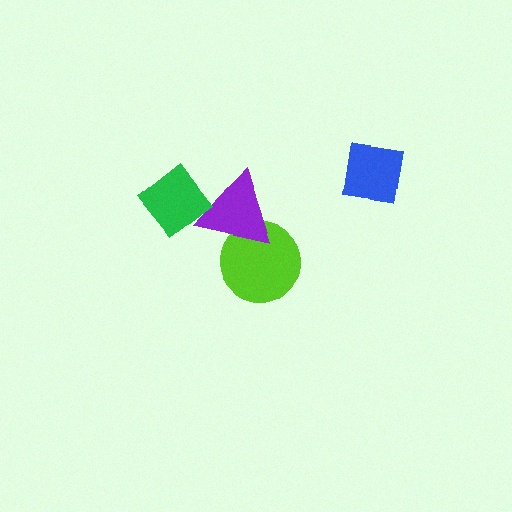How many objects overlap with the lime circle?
1 object overlaps with the lime circle.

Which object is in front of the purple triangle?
The green diamond is in front of the purple triangle.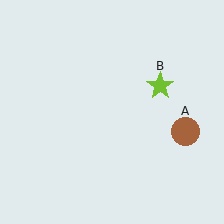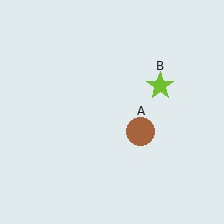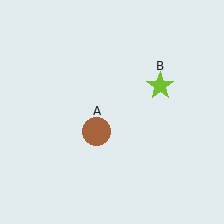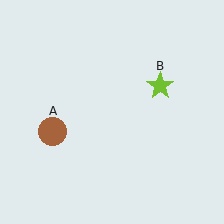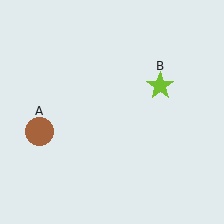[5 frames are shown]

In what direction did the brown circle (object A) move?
The brown circle (object A) moved left.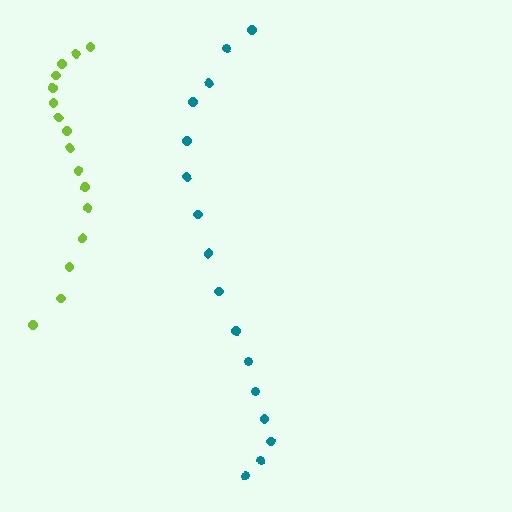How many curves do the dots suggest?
There are 2 distinct paths.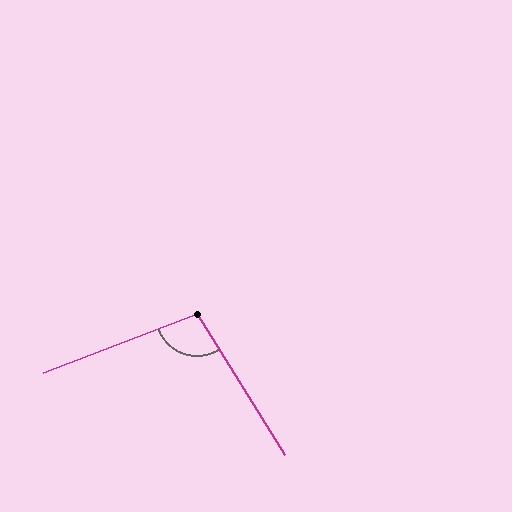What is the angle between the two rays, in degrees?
Approximately 101 degrees.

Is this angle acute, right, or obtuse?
It is obtuse.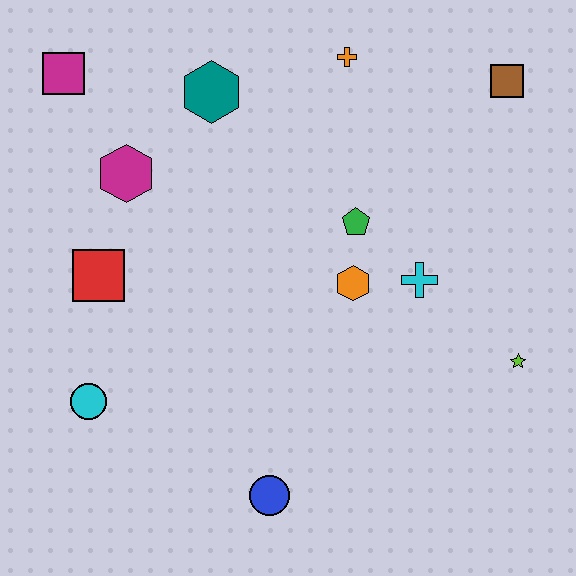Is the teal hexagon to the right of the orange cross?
No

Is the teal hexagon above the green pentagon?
Yes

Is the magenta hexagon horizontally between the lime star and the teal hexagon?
No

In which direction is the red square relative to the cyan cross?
The red square is to the left of the cyan cross.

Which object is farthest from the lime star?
The magenta square is farthest from the lime star.